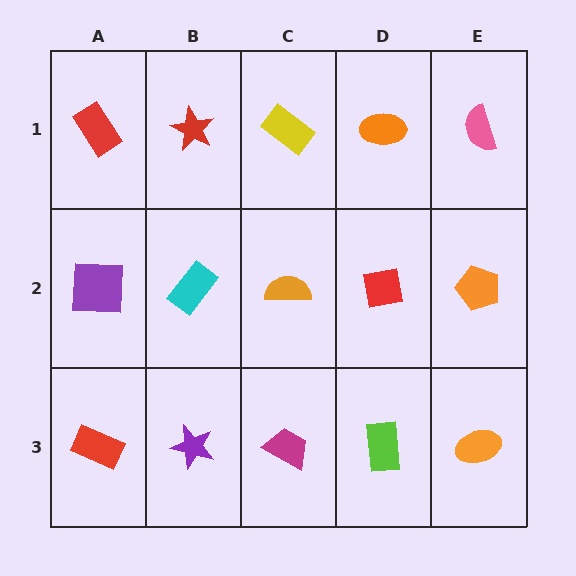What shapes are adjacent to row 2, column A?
A red rectangle (row 1, column A), a red rectangle (row 3, column A), a cyan rectangle (row 2, column B).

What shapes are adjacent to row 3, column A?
A purple square (row 2, column A), a purple star (row 3, column B).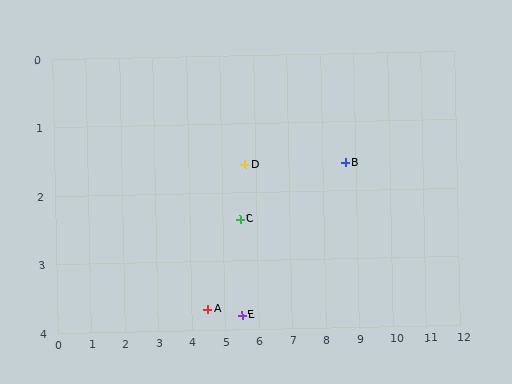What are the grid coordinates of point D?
Point D is at approximately (5.7, 1.6).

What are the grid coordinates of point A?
Point A is at approximately (4.5, 3.7).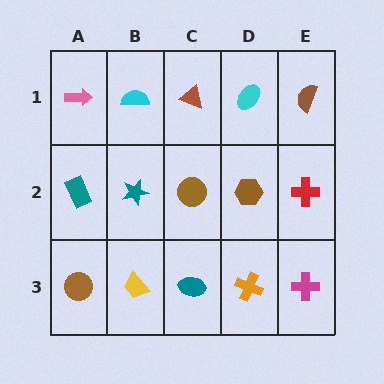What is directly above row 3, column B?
A teal star.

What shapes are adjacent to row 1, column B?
A teal star (row 2, column B), a pink arrow (row 1, column A), a brown triangle (row 1, column C).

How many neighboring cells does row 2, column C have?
4.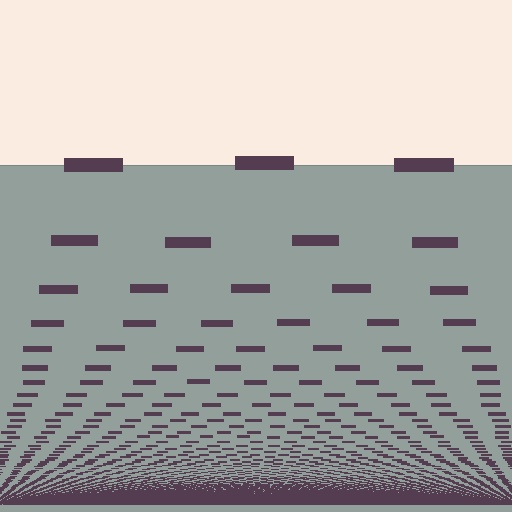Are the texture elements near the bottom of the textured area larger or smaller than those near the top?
Smaller. The gradient is inverted — elements near the bottom are smaller and denser.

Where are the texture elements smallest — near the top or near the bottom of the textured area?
Near the bottom.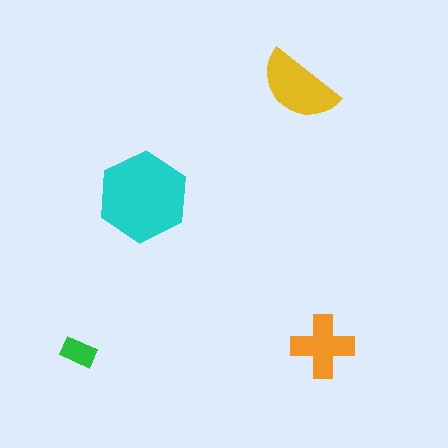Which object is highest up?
The yellow semicircle is topmost.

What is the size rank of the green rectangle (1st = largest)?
4th.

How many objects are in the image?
There are 4 objects in the image.